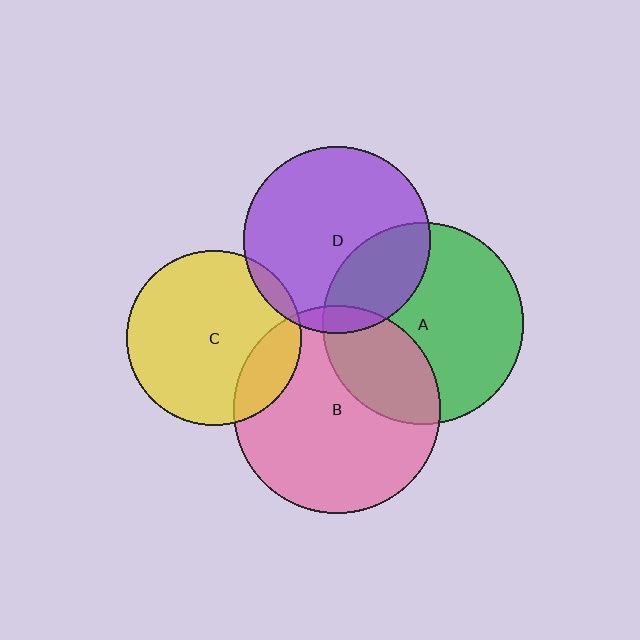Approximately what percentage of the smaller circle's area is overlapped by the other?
Approximately 30%.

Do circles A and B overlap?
Yes.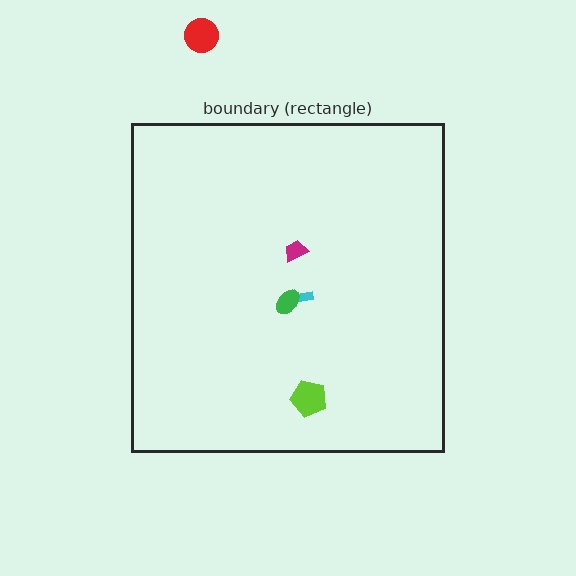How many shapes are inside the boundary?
4 inside, 1 outside.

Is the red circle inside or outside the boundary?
Outside.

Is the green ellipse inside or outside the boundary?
Inside.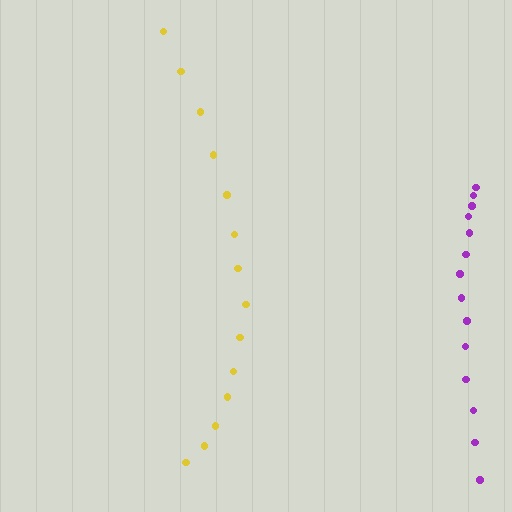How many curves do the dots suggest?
There are 2 distinct paths.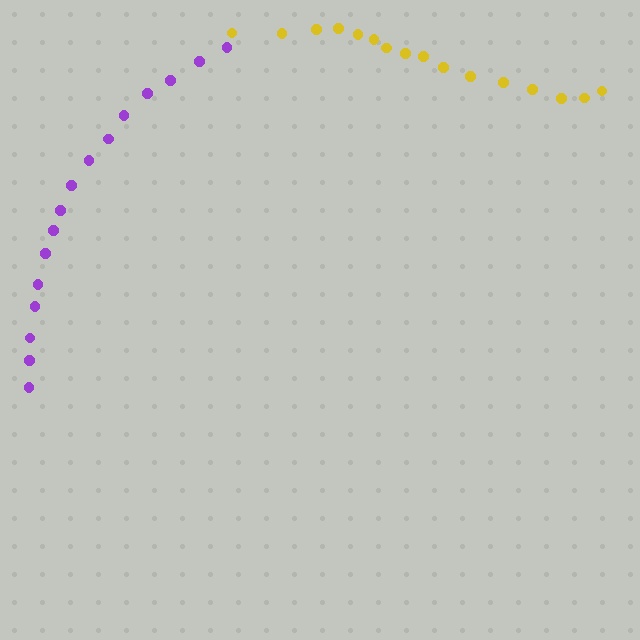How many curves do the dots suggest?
There are 2 distinct paths.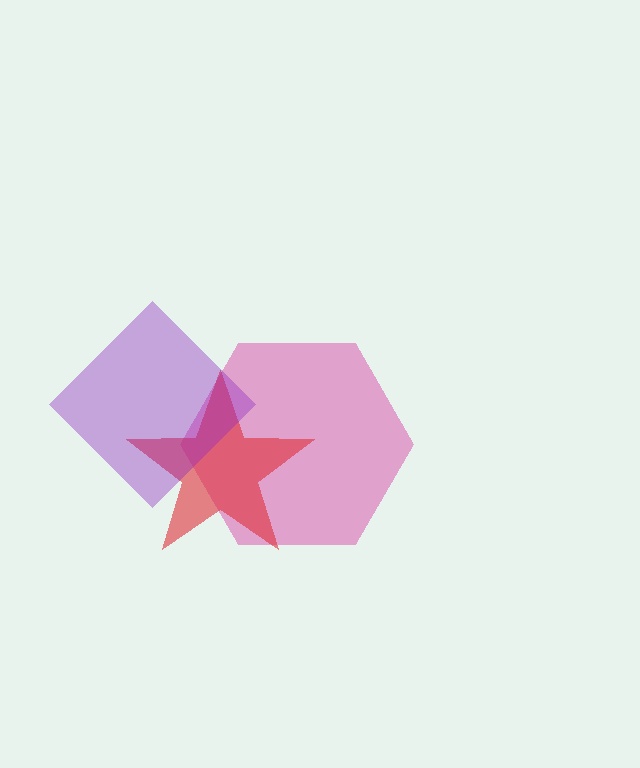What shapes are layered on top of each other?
The layered shapes are: a pink hexagon, a red star, a purple diamond.